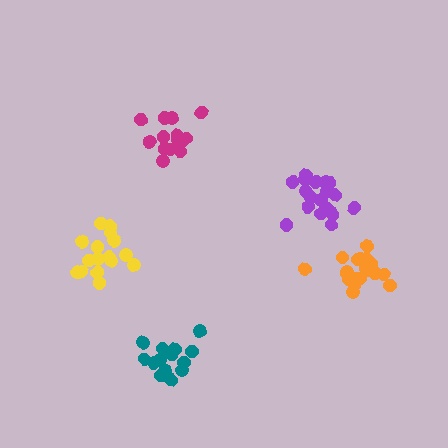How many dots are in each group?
Group 1: 14 dots, Group 2: 15 dots, Group 3: 19 dots, Group 4: 18 dots, Group 5: 16 dots (82 total).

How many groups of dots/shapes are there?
There are 5 groups.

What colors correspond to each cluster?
The clusters are colored: teal, magenta, purple, orange, yellow.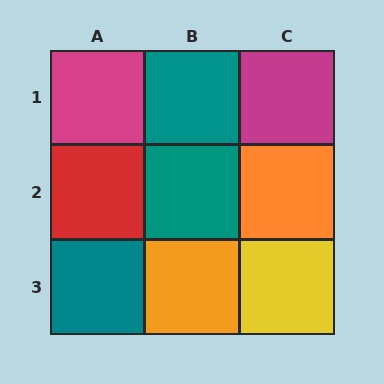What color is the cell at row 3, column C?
Yellow.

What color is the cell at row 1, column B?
Teal.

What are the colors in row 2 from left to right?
Red, teal, orange.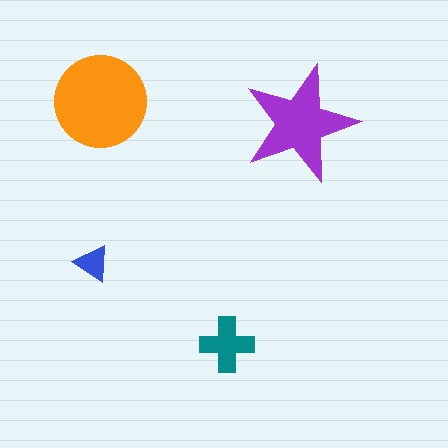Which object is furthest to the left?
The blue triangle is leftmost.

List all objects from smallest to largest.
The blue triangle, the teal cross, the purple star, the orange circle.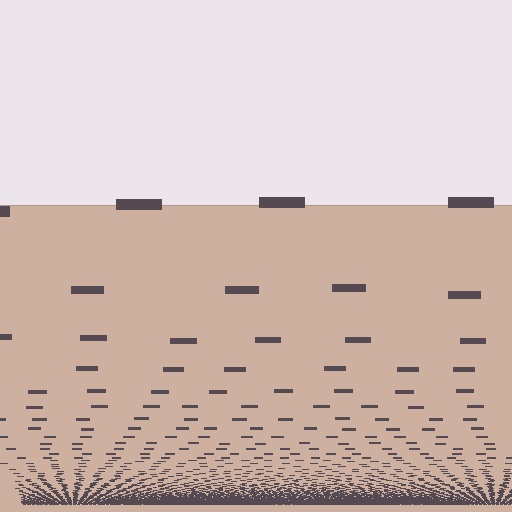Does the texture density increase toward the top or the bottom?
Density increases toward the bottom.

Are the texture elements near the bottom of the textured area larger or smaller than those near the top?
Smaller. The gradient is inverted — elements near the bottom are smaller and denser.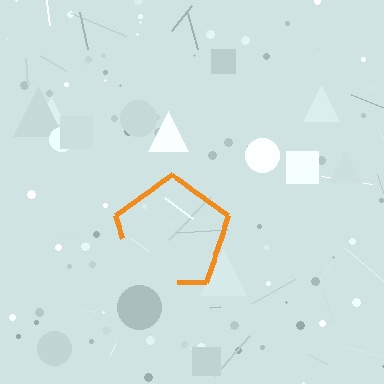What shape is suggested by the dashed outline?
The dashed outline suggests a pentagon.